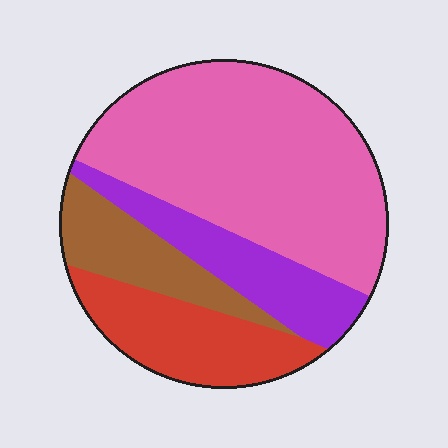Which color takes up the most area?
Pink, at roughly 50%.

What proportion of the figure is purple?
Purple covers 16% of the figure.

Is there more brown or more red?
Red.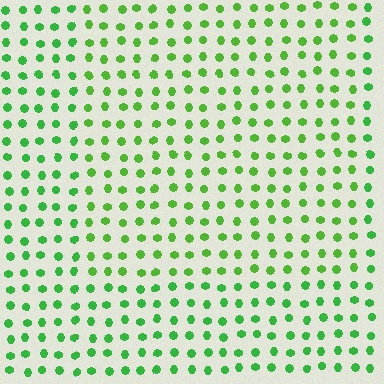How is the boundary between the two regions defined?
The boundary is defined purely by a slight shift in hue (about 19 degrees). Spacing, size, and orientation are identical on both sides.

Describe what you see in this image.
The image is filled with small green elements in a uniform arrangement. A rectangle-shaped region is visible where the elements are tinted to a slightly different hue, forming a subtle color boundary.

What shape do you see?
I see a rectangle.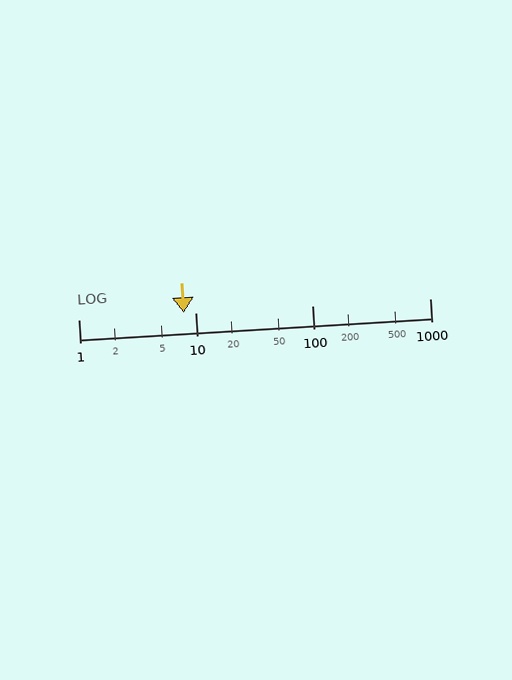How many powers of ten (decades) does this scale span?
The scale spans 3 decades, from 1 to 1000.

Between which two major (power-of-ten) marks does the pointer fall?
The pointer is between 1 and 10.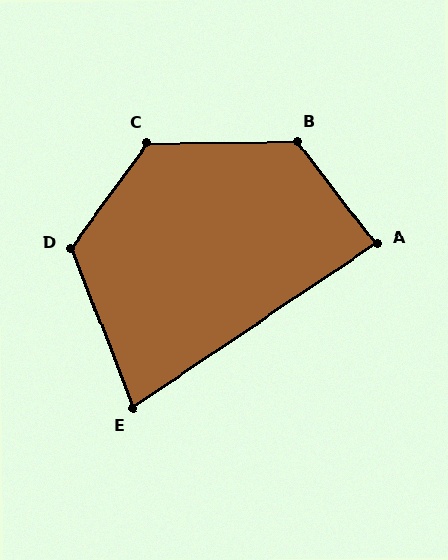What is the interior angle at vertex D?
Approximately 122 degrees (obtuse).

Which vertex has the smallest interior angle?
E, at approximately 77 degrees.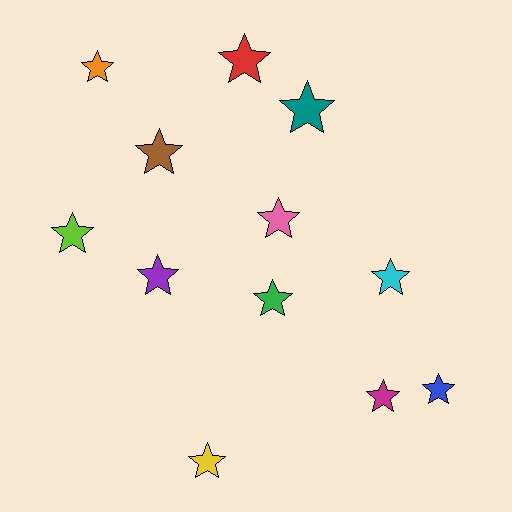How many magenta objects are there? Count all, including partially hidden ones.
There is 1 magenta object.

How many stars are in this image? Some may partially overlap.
There are 12 stars.